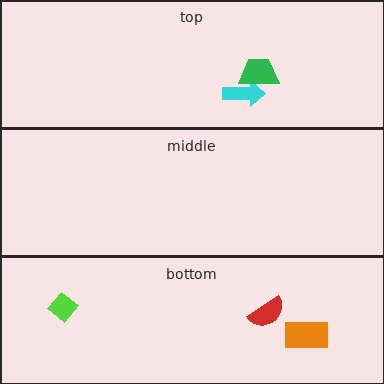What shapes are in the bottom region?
The red semicircle, the lime diamond, the orange rectangle.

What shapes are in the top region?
The cyan arrow, the green trapezoid.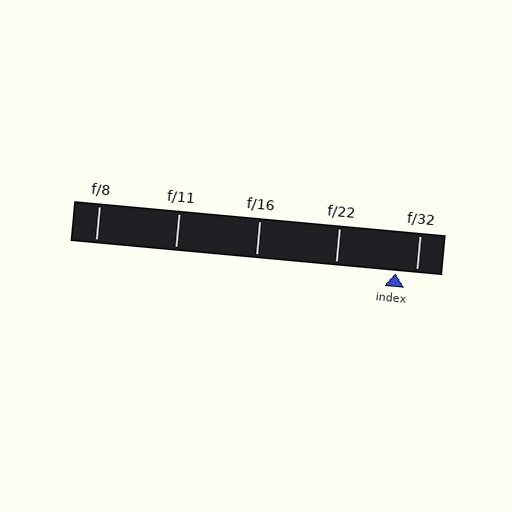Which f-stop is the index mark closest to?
The index mark is closest to f/32.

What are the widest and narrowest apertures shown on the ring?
The widest aperture shown is f/8 and the narrowest is f/32.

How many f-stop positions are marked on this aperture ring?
There are 5 f-stop positions marked.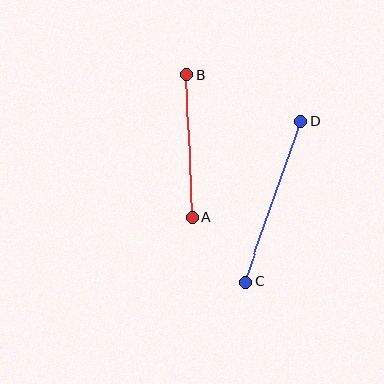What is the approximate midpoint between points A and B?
The midpoint is at approximately (190, 146) pixels.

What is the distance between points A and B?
The distance is approximately 142 pixels.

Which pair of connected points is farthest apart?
Points C and D are farthest apart.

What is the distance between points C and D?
The distance is approximately 170 pixels.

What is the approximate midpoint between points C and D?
The midpoint is at approximately (273, 202) pixels.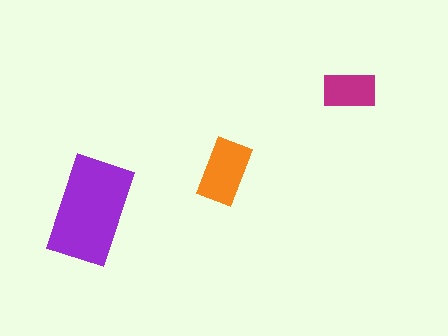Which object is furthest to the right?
The magenta rectangle is rightmost.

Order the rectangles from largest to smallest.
the purple one, the orange one, the magenta one.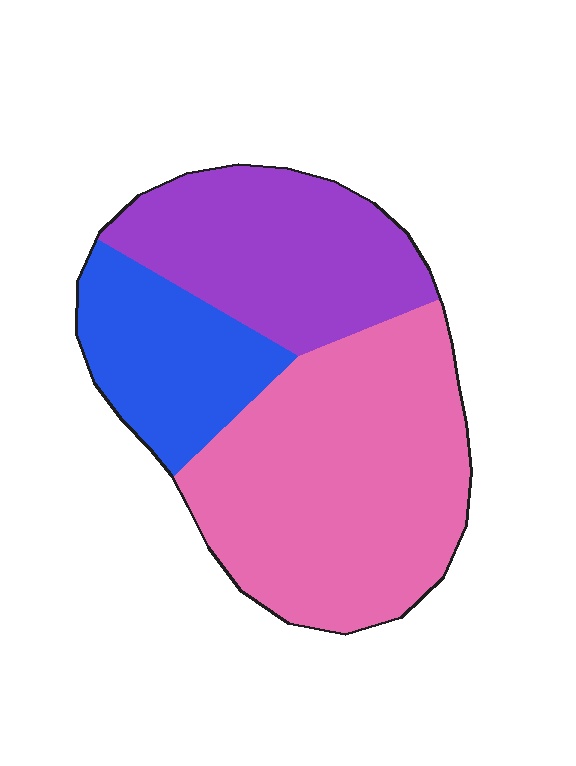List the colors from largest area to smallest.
From largest to smallest: pink, purple, blue.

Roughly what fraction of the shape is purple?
Purple covers 30% of the shape.